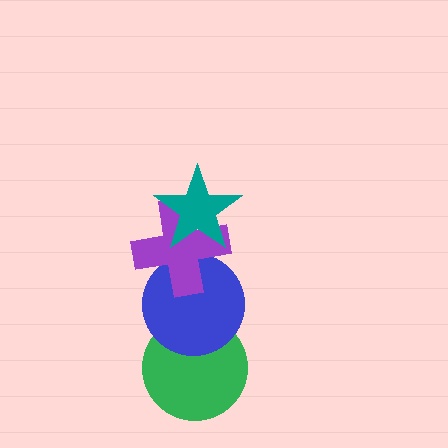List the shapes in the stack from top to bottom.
From top to bottom: the teal star, the purple cross, the blue circle, the green circle.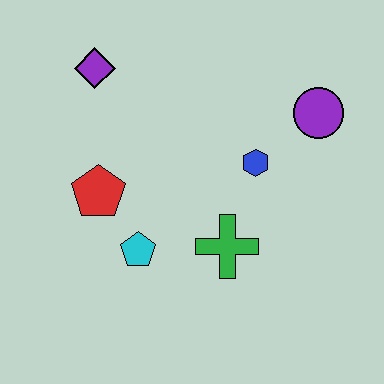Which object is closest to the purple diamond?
The red pentagon is closest to the purple diamond.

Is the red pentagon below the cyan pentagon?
No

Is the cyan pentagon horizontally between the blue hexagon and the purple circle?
No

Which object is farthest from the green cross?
The purple diamond is farthest from the green cross.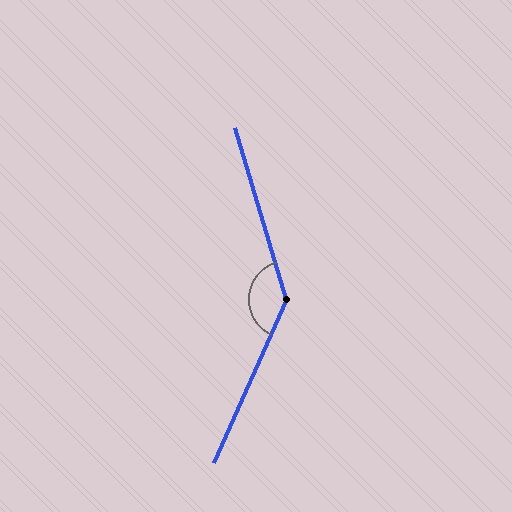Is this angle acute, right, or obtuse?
It is obtuse.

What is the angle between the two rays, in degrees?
Approximately 139 degrees.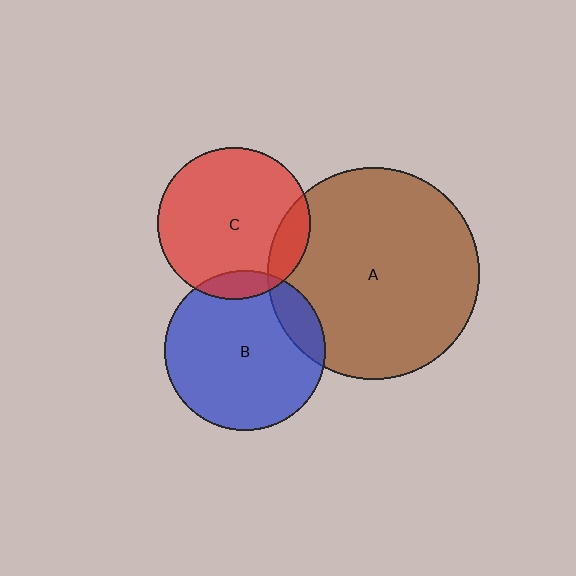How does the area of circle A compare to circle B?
Approximately 1.8 times.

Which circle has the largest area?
Circle A (brown).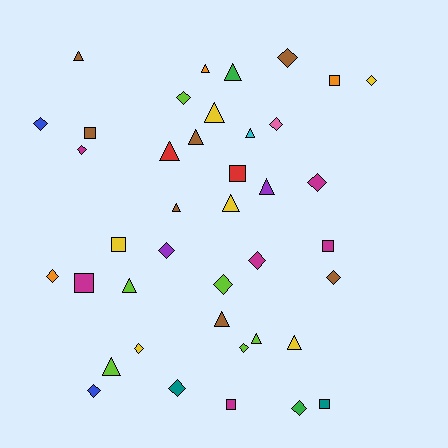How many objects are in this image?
There are 40 objects.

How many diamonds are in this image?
There are 17 diamonds.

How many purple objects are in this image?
There are 2 purple objects.